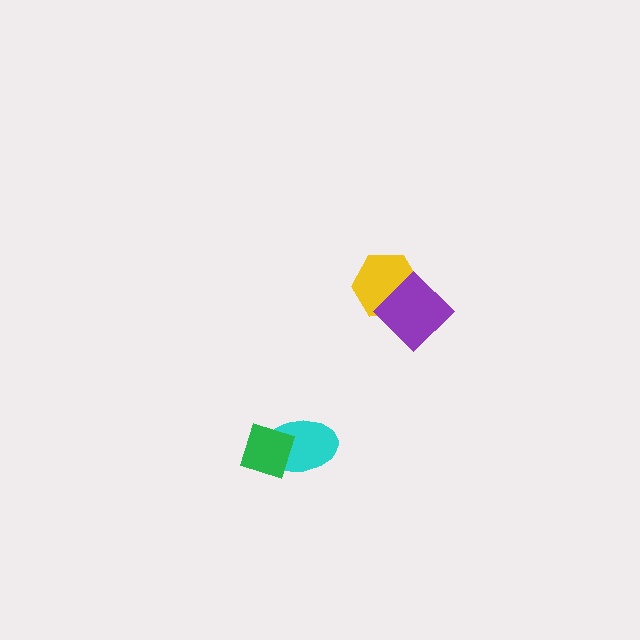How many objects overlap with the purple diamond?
1 object overlaps with the purple diamond.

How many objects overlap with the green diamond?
1 object overlaps with the green diamond.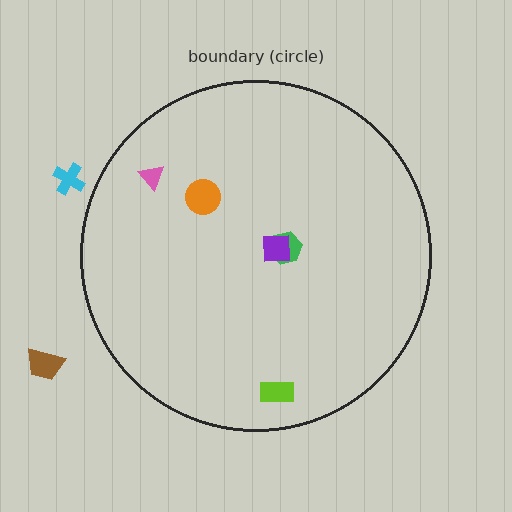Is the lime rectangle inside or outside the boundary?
Inside.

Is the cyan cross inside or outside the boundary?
Outside.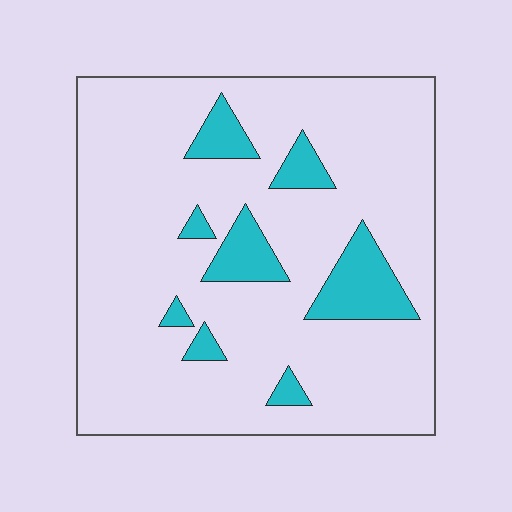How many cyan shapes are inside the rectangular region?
8.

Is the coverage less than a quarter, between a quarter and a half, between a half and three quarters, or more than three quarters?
Less than a quarter.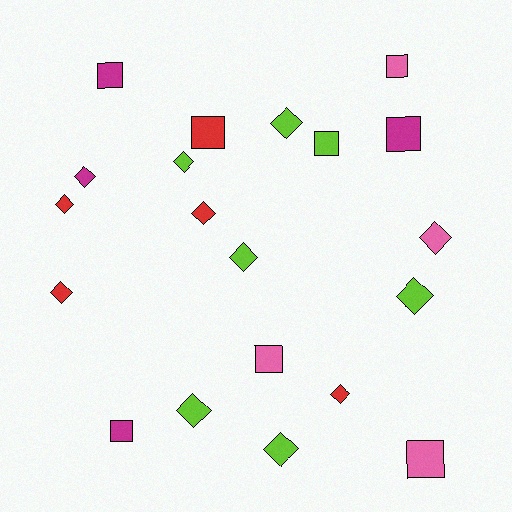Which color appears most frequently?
Lime, with 7 objects.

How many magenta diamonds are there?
There is 1 magenta diamond.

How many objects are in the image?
There are 20 objects.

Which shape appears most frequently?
Diamond, with 12 objects.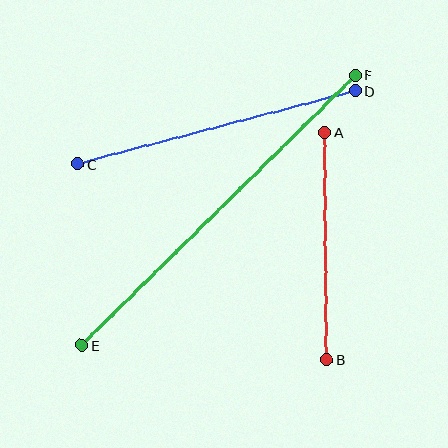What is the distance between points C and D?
The distance is approximately 287 pixels.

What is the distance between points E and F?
The distance is approximately 384 pixels.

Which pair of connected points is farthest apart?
Points E and F are farthest apart.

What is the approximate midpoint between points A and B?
The midpoint is at approximately (325, 246) pixels.